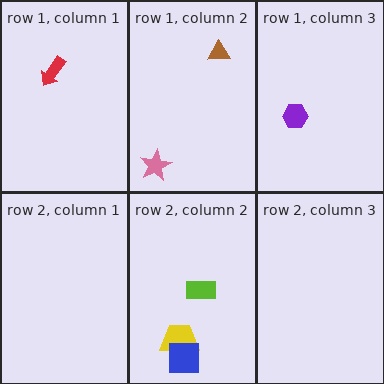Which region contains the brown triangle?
The row 1, column 2 region.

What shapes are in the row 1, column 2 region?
The brown triangle, the pink star.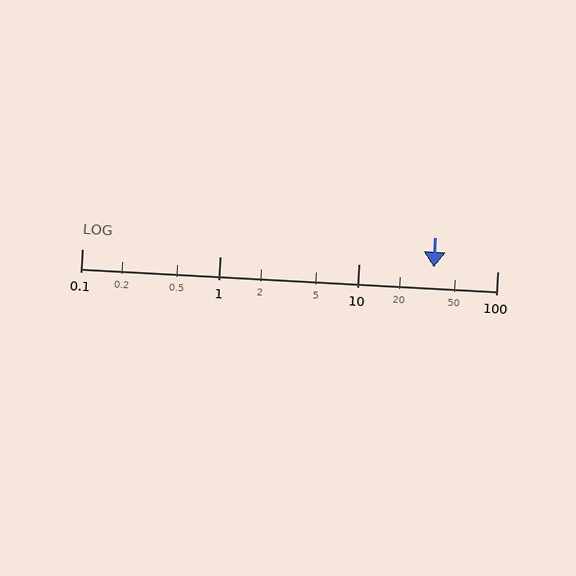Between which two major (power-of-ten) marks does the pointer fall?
The pointer is between 10 and 100.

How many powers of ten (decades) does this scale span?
The scale spans 3 decades, from 0.1 to 100.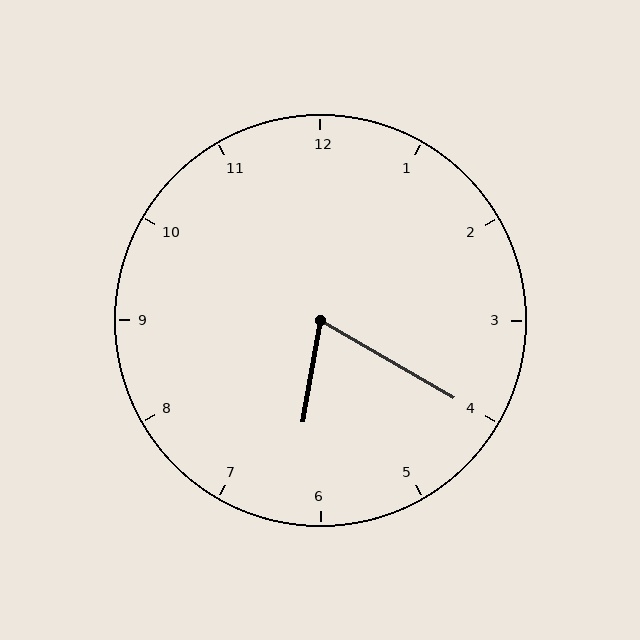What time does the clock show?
6:20.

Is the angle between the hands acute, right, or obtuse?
It is acute.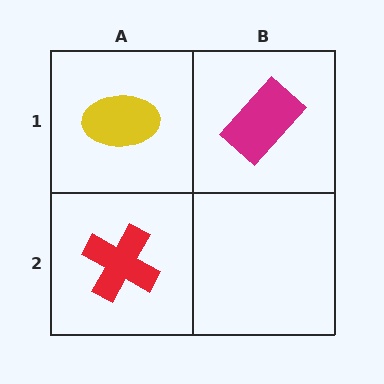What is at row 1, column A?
A yellow ellipse.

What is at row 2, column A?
A red cross.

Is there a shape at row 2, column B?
No, that cell is empty.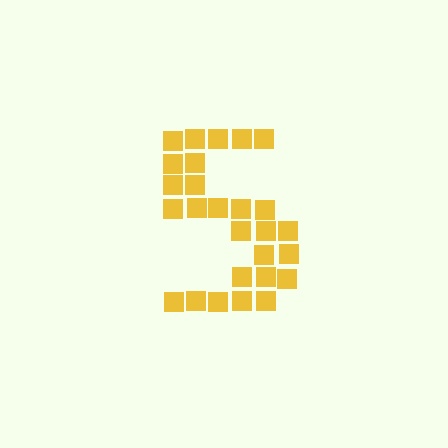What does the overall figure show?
The overall figure shows the digit 5.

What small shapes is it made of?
It is made of small squares.